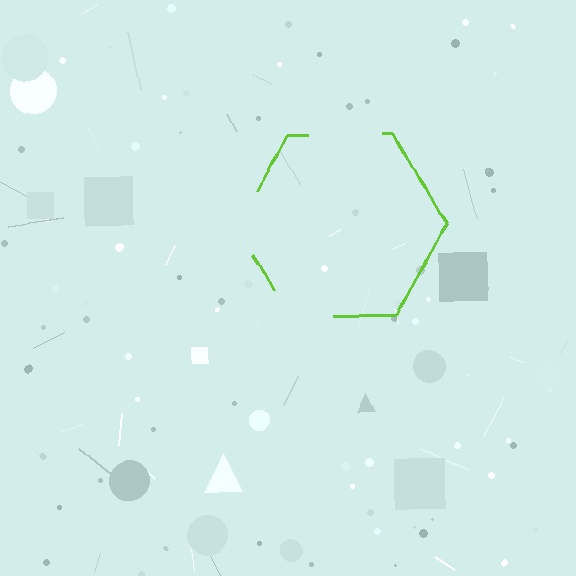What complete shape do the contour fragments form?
The contour fragments form a hexagon.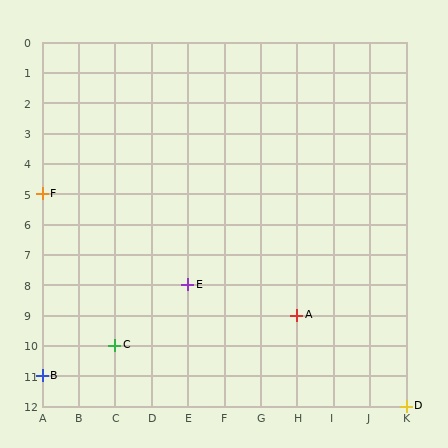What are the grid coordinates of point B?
Point B is at grid coordinates (A, 11).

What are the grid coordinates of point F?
Point F is at grid coordinates (A, 5).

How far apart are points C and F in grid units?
Points C and F are 2 columns and 5 rows apart (about 5.4 grid units diagonally).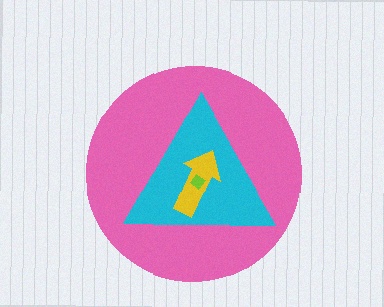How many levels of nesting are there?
4.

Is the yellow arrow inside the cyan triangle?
Yes.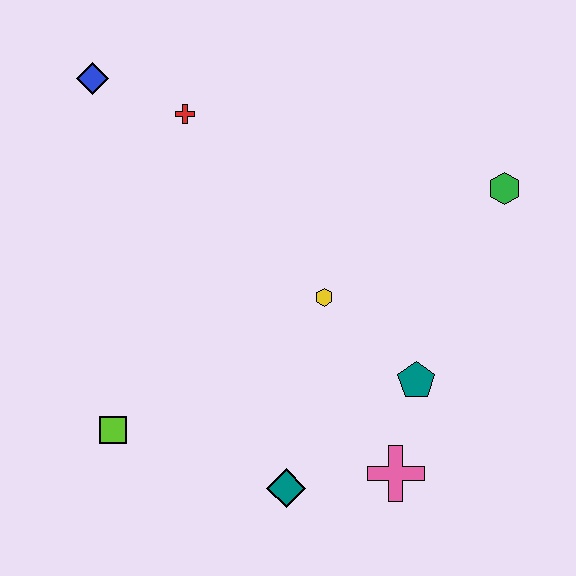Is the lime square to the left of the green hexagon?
Yes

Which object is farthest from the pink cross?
The blue diamond is farthest from the pink cross.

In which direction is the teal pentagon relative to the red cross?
The teal pentagon is below the red cross.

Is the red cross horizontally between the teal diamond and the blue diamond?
Yes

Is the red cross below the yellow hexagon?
No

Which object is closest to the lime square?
The teal diamond is closest to the lime square.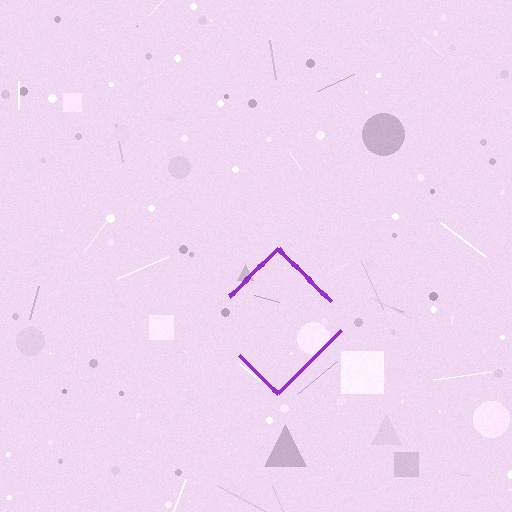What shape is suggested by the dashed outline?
The dashed outline suggests a diamond.